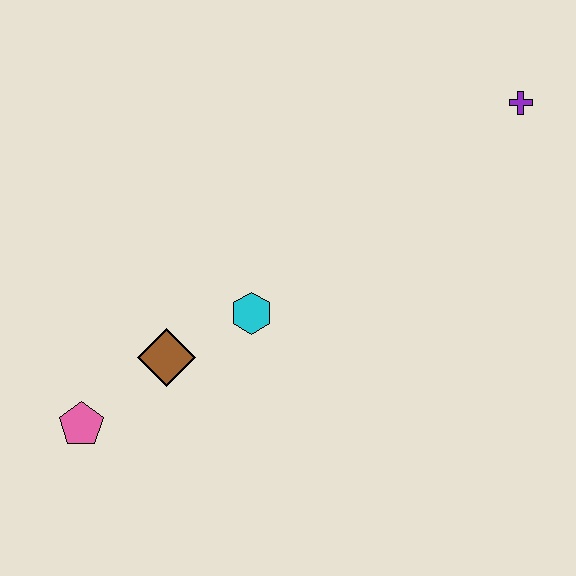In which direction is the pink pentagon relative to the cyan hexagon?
The pink pentagon is to the left of the cyan hexagon.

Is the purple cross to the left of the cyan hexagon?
No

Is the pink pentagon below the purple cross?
Yes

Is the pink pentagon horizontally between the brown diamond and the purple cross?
No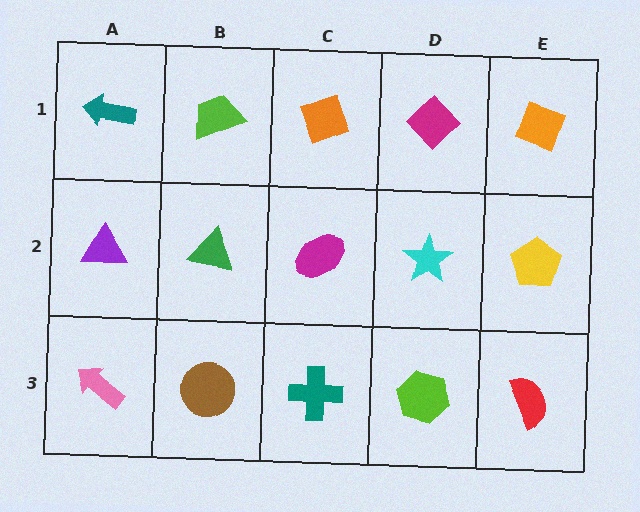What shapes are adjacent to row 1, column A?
A purple triangle (row 2, column A), a lime trapezoid (row 1, column B).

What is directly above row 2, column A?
A teal arrow.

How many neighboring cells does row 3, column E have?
2.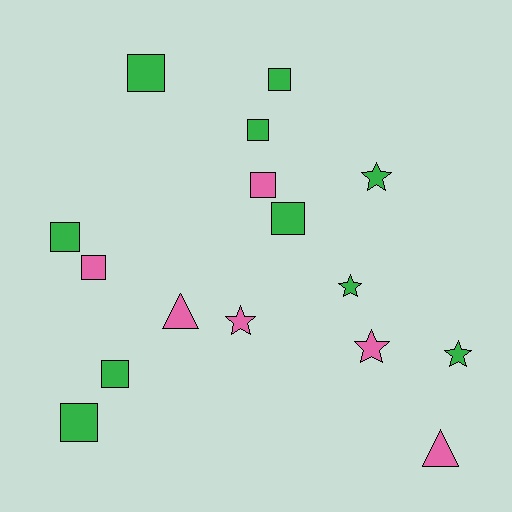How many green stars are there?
There are 3 green stars.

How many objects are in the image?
There are 16 objects.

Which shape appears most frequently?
Square, with 9 objects.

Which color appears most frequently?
Green, with 10 objects.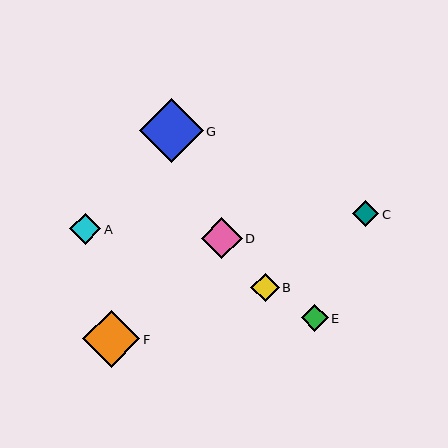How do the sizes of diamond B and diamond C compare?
Diamond B and diamond C are approximately the same size.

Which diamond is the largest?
Diamond G is the largest with a size of approximately 64 pixels.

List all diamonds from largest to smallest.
From largest to smallest: G, F, D, A, B, E, C.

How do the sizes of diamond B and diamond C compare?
Diamond B and diamond C are approximately the same size.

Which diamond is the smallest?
Diamond C is the smallest with a size of approximately 26 pixels.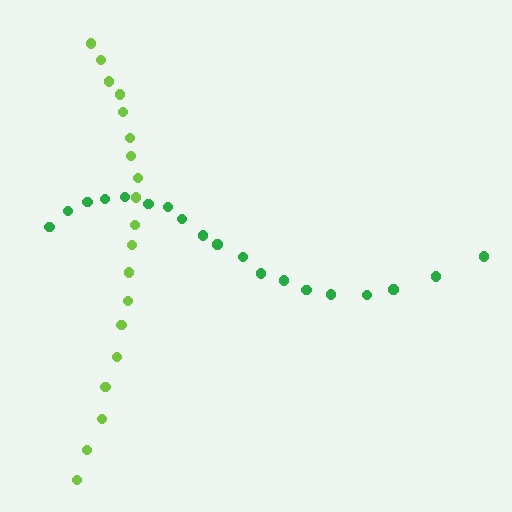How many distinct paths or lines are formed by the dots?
There are 2 distinct paths.